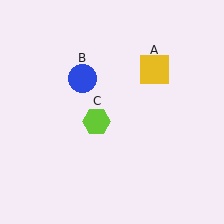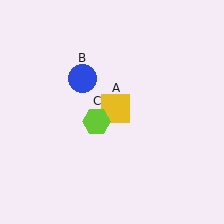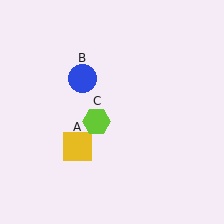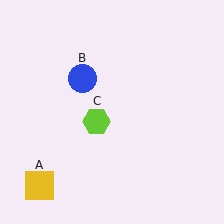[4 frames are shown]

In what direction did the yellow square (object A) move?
The yellow square (object A) moved down and to the left.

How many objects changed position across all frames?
1 object changed position: yellow square (object A).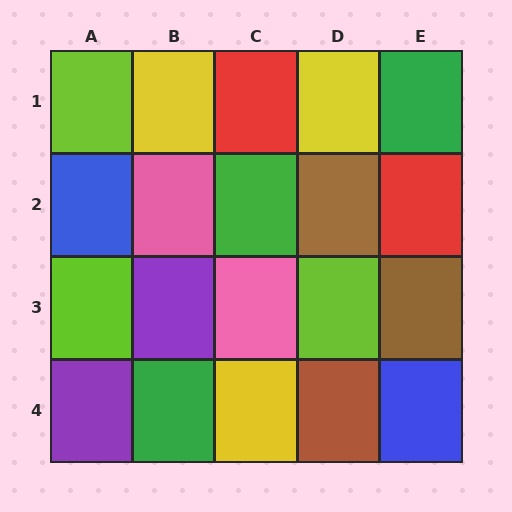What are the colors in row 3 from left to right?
Lime, purple, pink, lime, brown.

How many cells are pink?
2 cells are pink.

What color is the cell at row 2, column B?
Pink.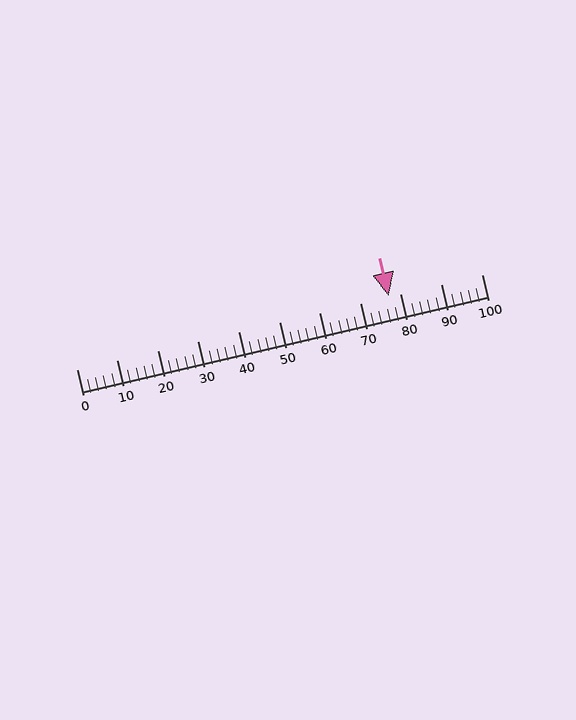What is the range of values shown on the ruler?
The ruler shows values from 0 to 100.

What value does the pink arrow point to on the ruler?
The pink arrow points to approximately 77.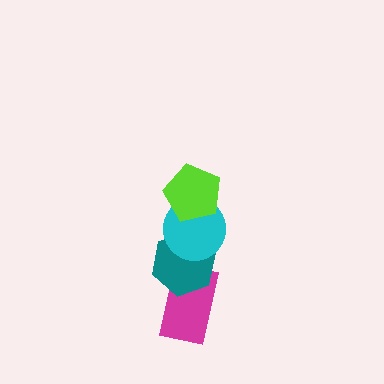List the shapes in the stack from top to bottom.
From top to bottom: the lime pentagon, the cyan circle, the teal hexagon, the magenta rectangle.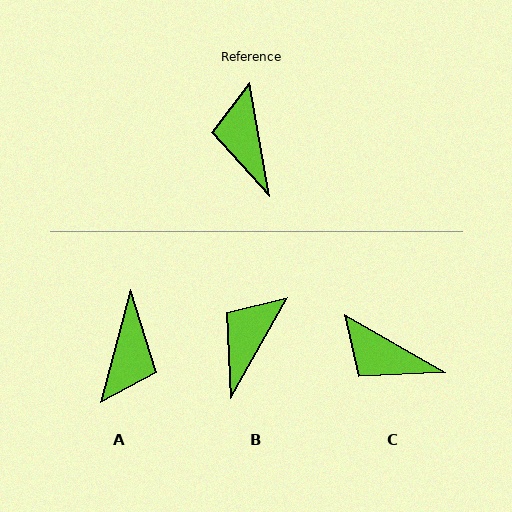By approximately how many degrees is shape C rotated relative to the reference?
Approximately 50 degrees counter-clockwise.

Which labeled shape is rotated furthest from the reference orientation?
A, about 155 degrees away.